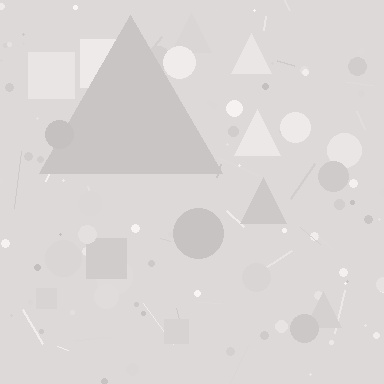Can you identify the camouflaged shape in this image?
The camouflaged shape is a triangle.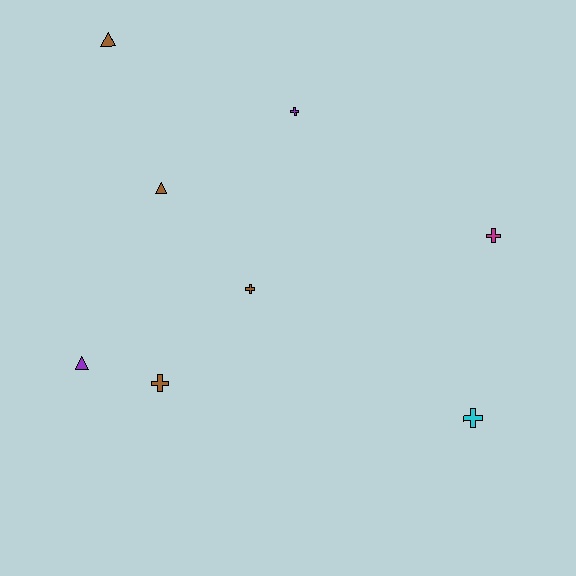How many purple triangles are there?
There is 1 purple triangle.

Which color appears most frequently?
Brown, with 4 objects.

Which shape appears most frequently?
Cross, with 5 objects.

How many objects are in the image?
There are 8 objects.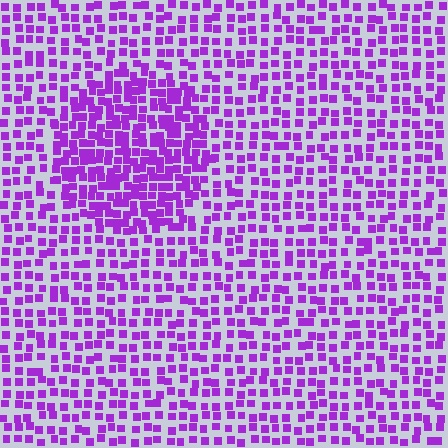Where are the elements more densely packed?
The elements are more densely packed inside the circle boundary.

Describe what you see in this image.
The image contains small purple elements arranged at two different densities. A circle-shaped region is visible where the elements are more densely packed than the surrounding area.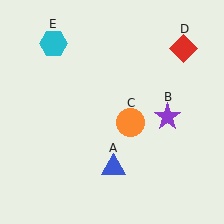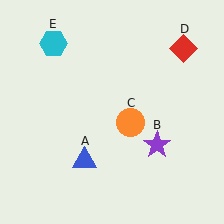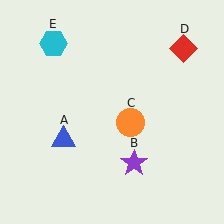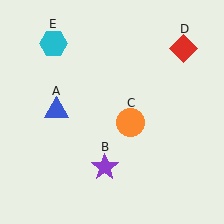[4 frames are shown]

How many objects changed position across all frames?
2 objects changed position: blue triangle (object A), purple star (object B).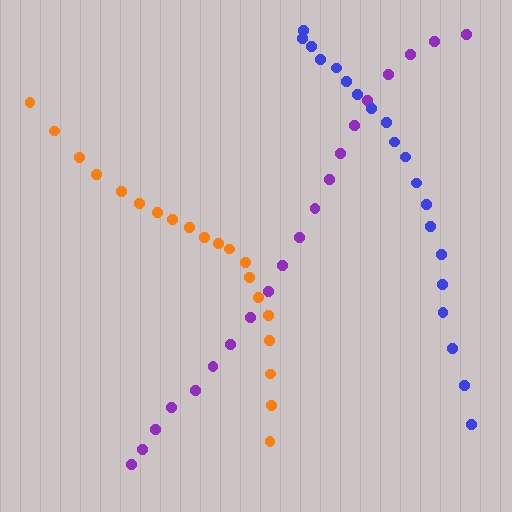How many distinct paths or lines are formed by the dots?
There are 3 distinct paths.